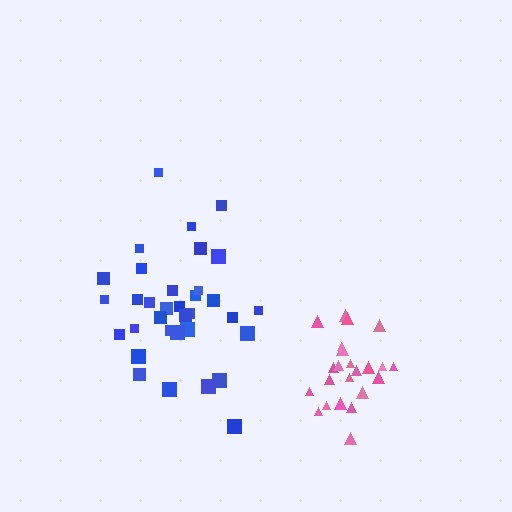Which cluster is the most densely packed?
Pink.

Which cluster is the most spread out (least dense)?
Blue.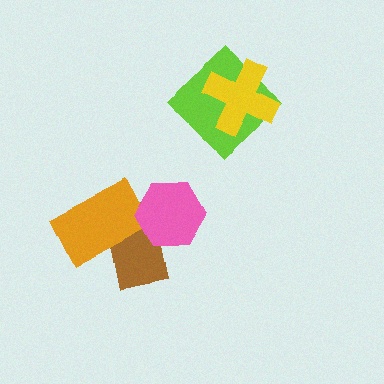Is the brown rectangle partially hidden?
Yes, it is partially covered by another shape.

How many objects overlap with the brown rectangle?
2 objects overlap with the brown rectangle.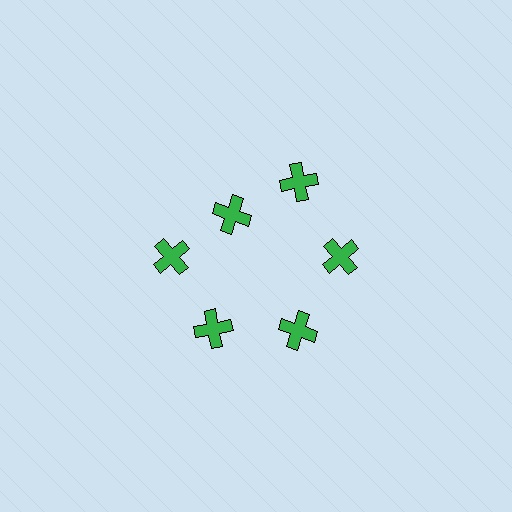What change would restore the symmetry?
The symmetry would be restored by moving it outward, back onto the ring so that all 6 crosses sit at equal angles and equal distance from the center.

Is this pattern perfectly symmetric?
No. The 6 green crosses are arranged in a ring, but one element near the 11 o'clock position is pulled inward toward the center, breaking the 6-fold rotational symmetry.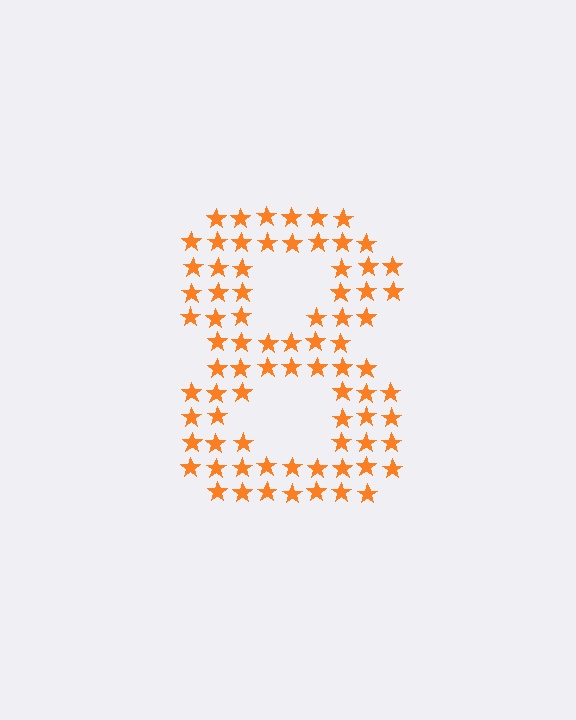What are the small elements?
The small elements are stars.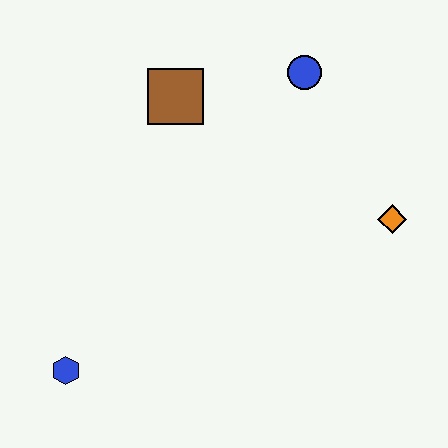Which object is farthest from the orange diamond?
The blue hexagon is farthest from the orange diamond.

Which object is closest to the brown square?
The blue circle is closest to the brown square.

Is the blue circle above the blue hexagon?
Yes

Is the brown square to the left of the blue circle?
Yes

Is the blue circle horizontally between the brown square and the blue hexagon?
No